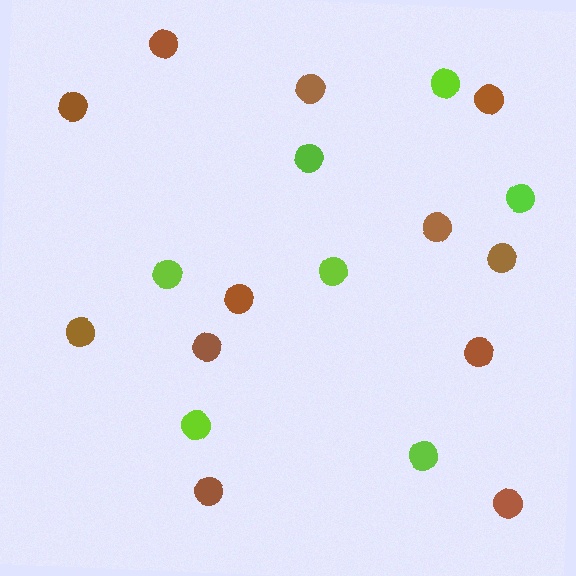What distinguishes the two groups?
There are 2 groups: one group of lime circles (7) and one group of brown circles (12).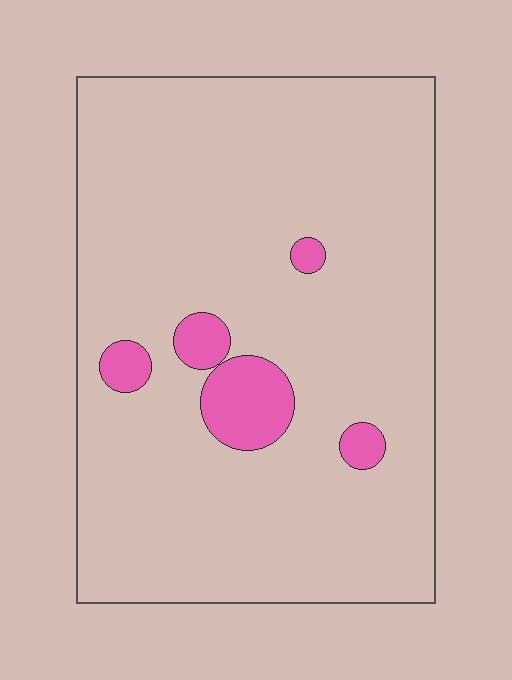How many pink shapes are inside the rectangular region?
5.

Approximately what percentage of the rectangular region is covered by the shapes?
Approximately 10%.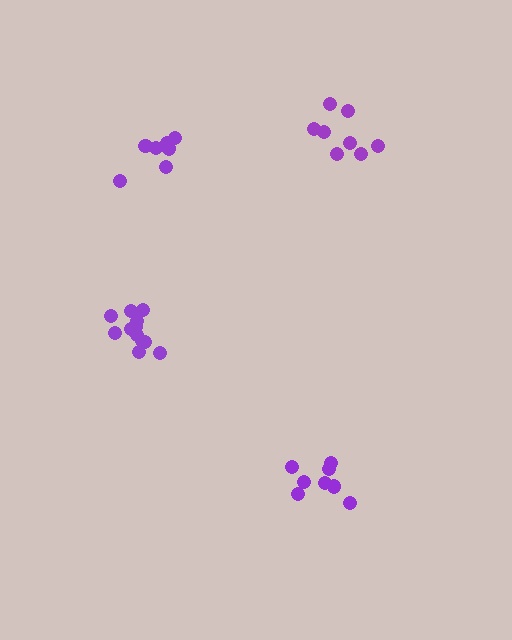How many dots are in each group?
Group 1: 8 dots, Group 2: 8 dots, Group 3: 8 dots, Group 4: 12 dots (36 total).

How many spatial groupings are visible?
There are 4 spatial groupings.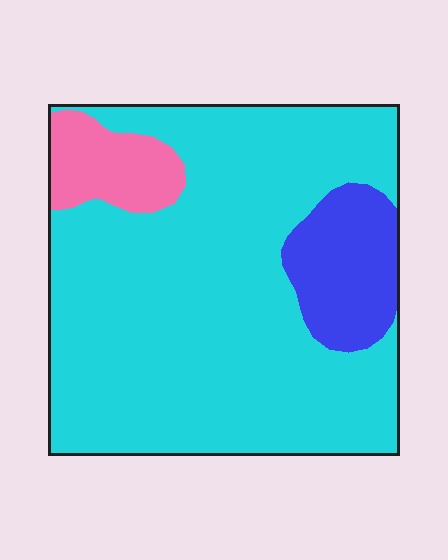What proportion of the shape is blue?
Blue covers 12% of the shape.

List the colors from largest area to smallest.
From largest to smallest: cyan, blue, pink.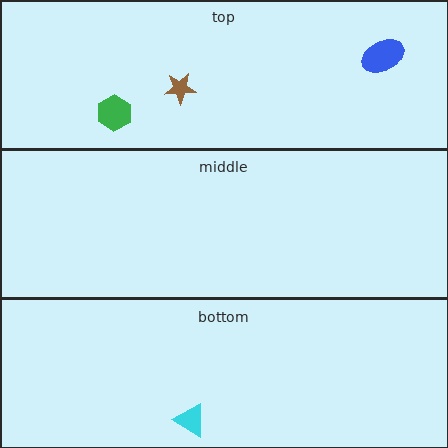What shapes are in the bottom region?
The cyan triangle.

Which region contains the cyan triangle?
The bottom region.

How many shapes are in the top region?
3.